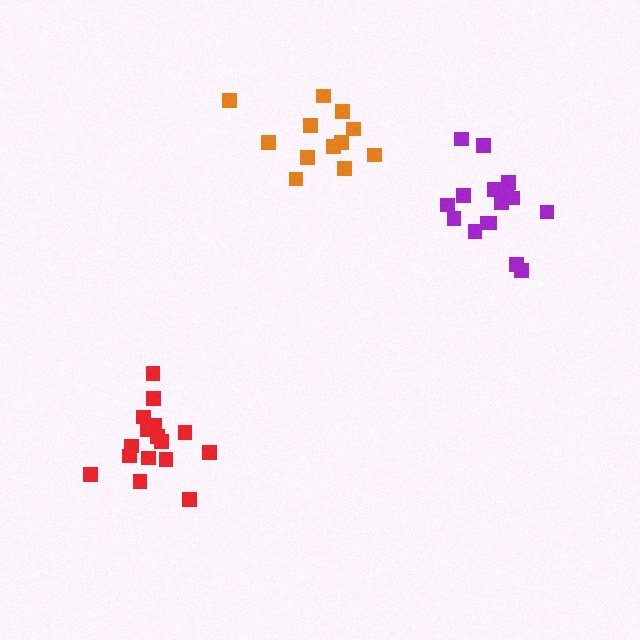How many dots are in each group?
Group 1: 16 dots, Group 2: 12 dots, Group 3: 16 dots (44 total).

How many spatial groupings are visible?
There are 3 spatial groupings.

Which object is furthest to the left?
The red cluster is leftmost.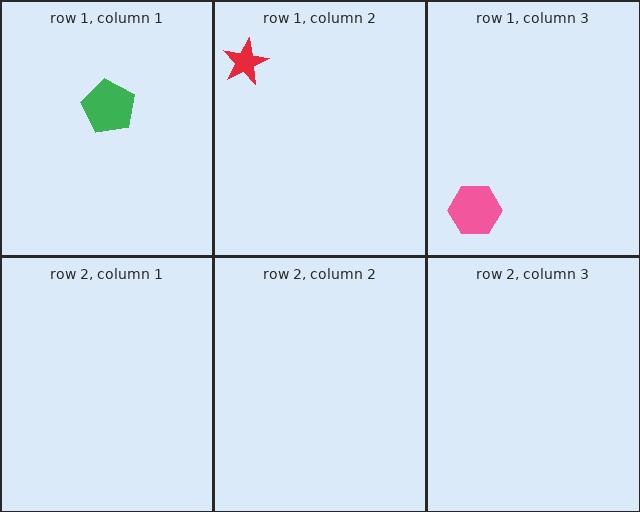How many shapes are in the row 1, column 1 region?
1.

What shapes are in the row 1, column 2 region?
The red star.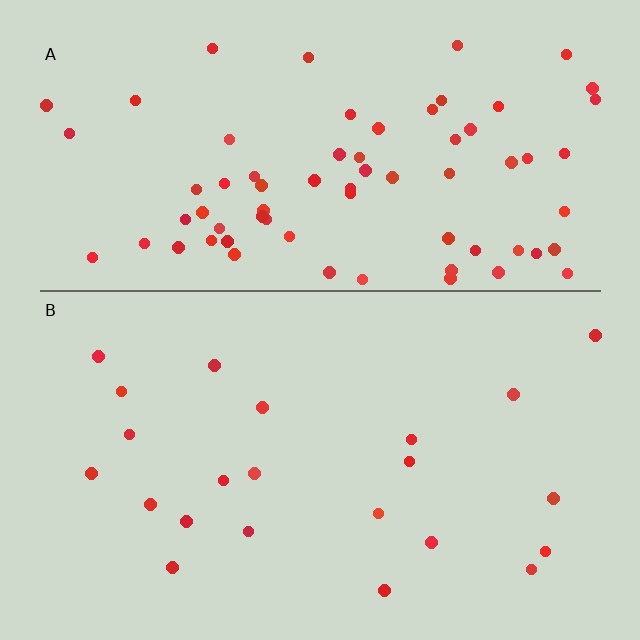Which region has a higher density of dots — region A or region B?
A (the top).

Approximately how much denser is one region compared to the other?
Approximately 3.2× — region A over region B.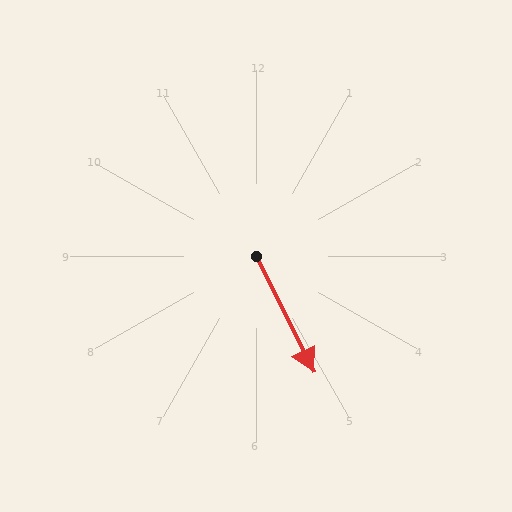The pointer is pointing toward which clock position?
Roughly 5 o'clock.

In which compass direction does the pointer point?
Southeast.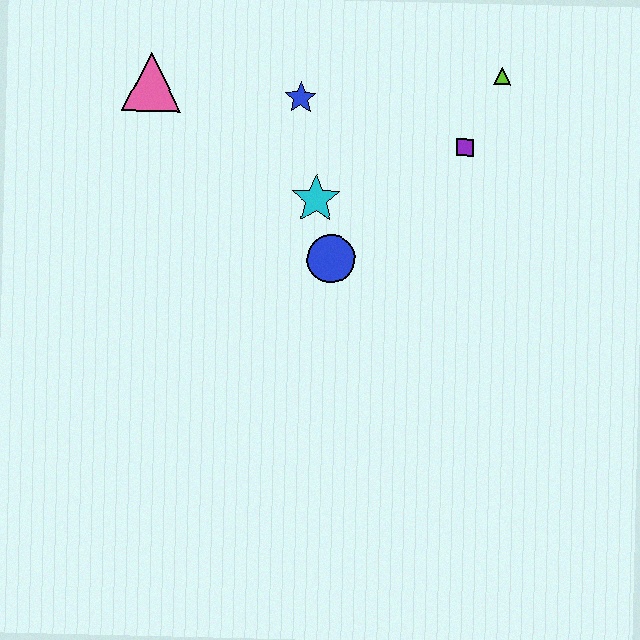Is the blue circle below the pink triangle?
Yes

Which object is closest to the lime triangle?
The purple square is closest to the lime triangle.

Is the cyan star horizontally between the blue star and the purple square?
Yes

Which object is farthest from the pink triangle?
The lime triangle is farthest from the pink triangle.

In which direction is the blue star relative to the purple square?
The blue star is to the left of the purple square.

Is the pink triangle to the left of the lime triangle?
Yes